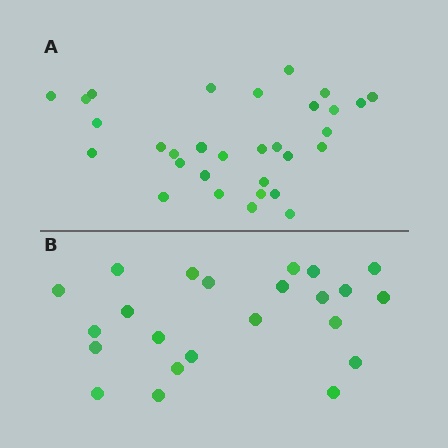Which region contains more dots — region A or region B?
Region A (the top region) has more dots.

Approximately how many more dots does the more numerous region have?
Region A has roughly 8 or so more dots than region B.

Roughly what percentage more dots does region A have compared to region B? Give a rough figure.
About 35% more.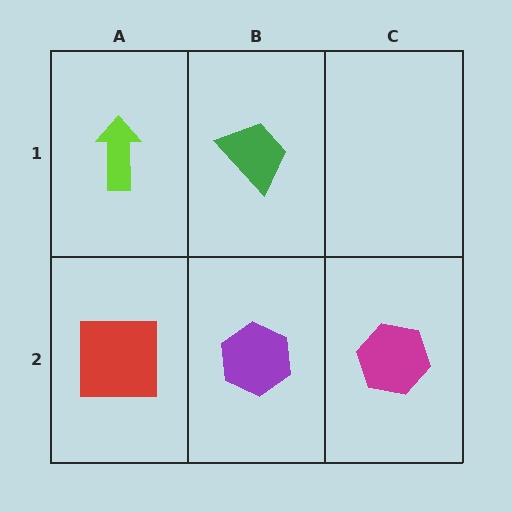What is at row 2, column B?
A purple hexagon.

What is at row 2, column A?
A red square.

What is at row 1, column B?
A green trapezoid.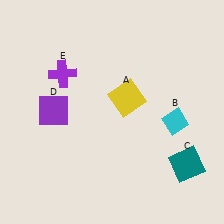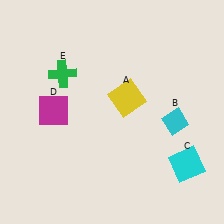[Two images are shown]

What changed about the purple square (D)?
In Image 1, D is purple. In Image 2, it changed to magenta.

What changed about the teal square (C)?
In Image 1, C is teal. In Image 2, it changed to cyan.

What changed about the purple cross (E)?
In Image 1, E is purple. In Image 2, it changed to green.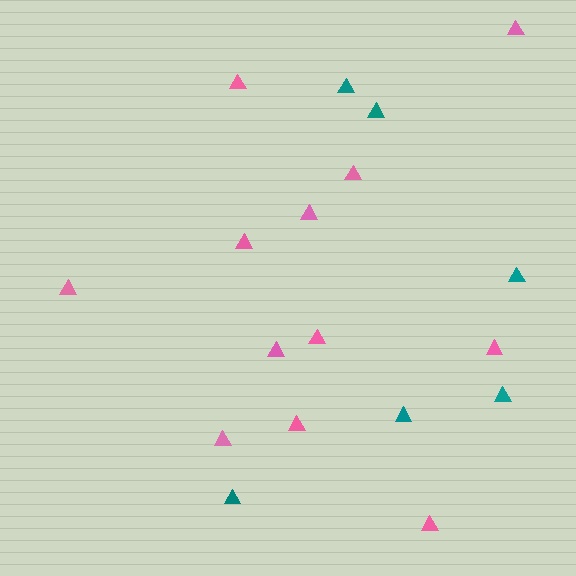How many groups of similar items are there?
There are 2 groups: one group of teal triangles (6) and one group of pink triangles (12).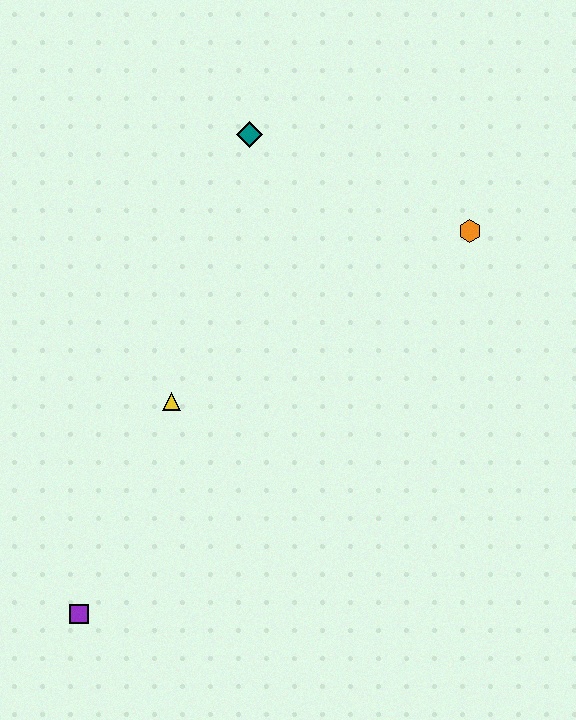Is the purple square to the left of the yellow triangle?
Yes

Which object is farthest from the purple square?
The orange hexagon is farthest from the purple square.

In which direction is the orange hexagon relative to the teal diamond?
The orange hexagon is to the right of the teal diamond.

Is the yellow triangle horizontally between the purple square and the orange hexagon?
Yes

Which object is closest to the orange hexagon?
The teal diamond is closest to the orange hexagon.